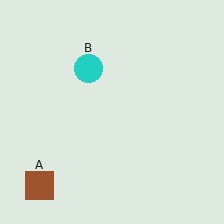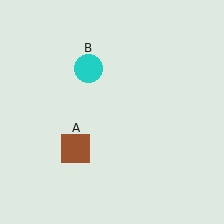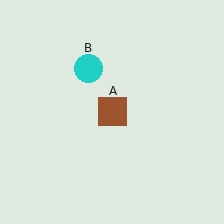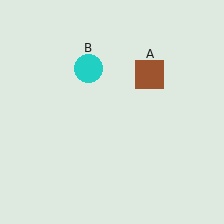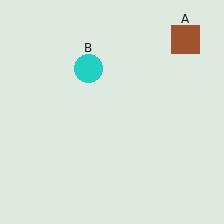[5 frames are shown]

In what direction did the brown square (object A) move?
The brown square (object A) moved up and to the right.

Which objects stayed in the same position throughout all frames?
Cyan circle (object B) remained stationary.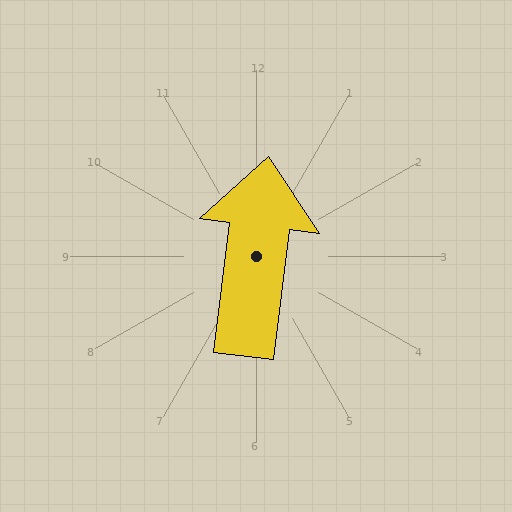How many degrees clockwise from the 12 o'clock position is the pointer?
Approximately 7 degrees.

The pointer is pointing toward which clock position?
Roughly 12 o'clock.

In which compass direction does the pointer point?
North.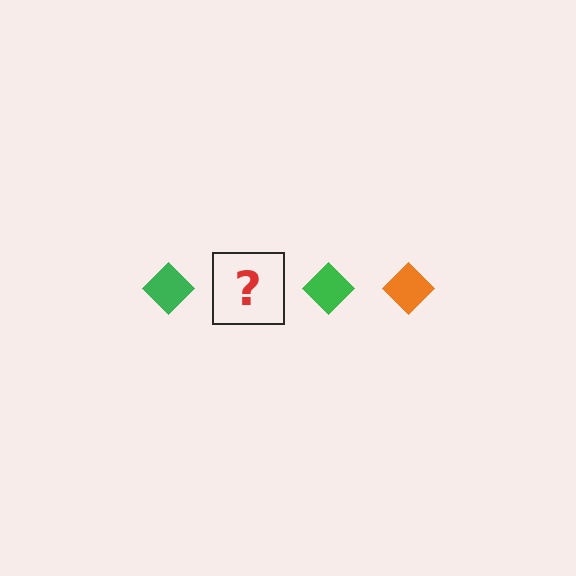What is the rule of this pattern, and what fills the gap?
The rule is that the pattern cycles through green, orange diamonds. The gap should be filled with an orange diamond.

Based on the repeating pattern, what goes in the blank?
The blank should be an orange diamond.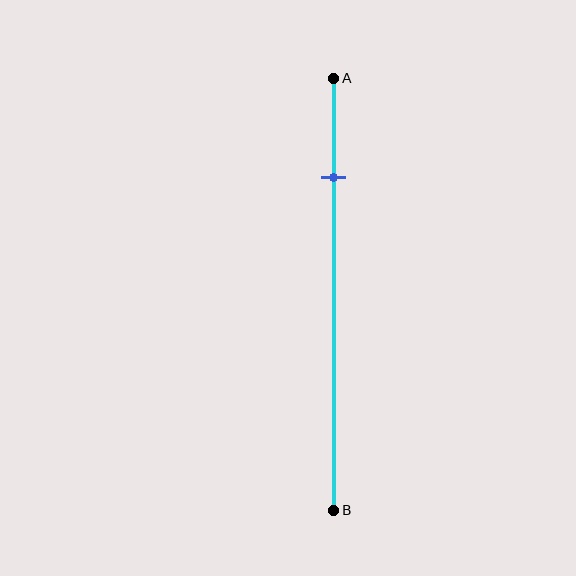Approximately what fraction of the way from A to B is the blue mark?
The blue mark is approximately 25% of the way from A to B.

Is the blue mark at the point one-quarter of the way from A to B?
Yes, the mark is approximately at the one-quarter point.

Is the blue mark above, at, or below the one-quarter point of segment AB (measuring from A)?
The blue mark is approximately at the one-quarter point of segment AB.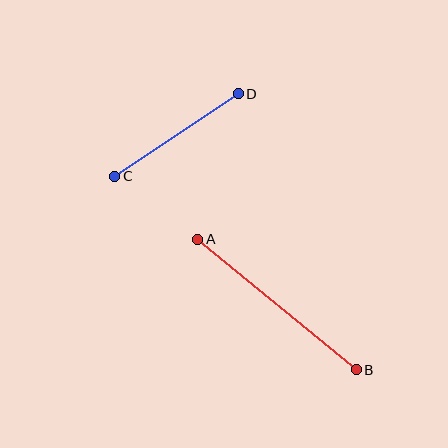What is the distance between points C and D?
The distance is approximately 148 pixels.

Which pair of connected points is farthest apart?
Points A and B are farthest apart.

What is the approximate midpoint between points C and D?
The midpoint is at approximately (176, 135) pixels.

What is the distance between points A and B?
The distance is approximately 205 pixels.